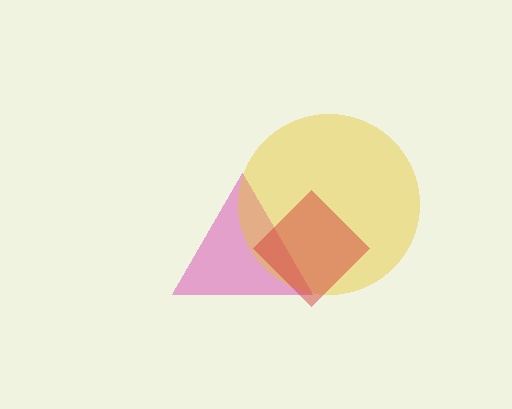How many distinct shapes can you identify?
There are 3 distinct shapes: a pink triangle, a yellow circle, a red diamond.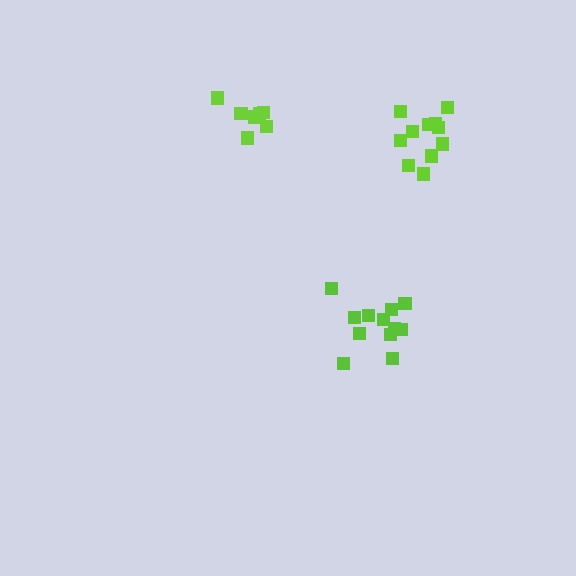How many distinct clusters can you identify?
There are 3 distinct clusters.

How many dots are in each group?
Group 1: 7 dots, Group 2: 11 dots, Group 3: 12 dots (30 total).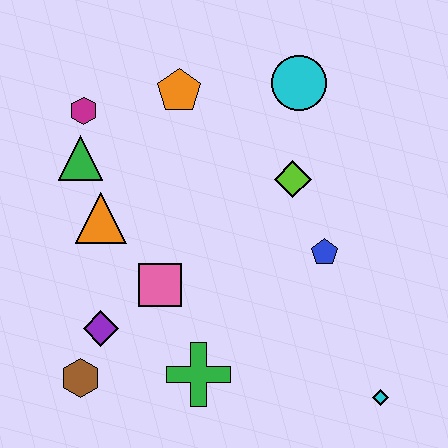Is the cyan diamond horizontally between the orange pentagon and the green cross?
No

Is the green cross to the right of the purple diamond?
Yes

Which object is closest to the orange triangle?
The green triangle is closest to the orange triangle.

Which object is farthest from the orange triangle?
The cyan diamond is farthest from the orange triangle.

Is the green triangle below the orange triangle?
No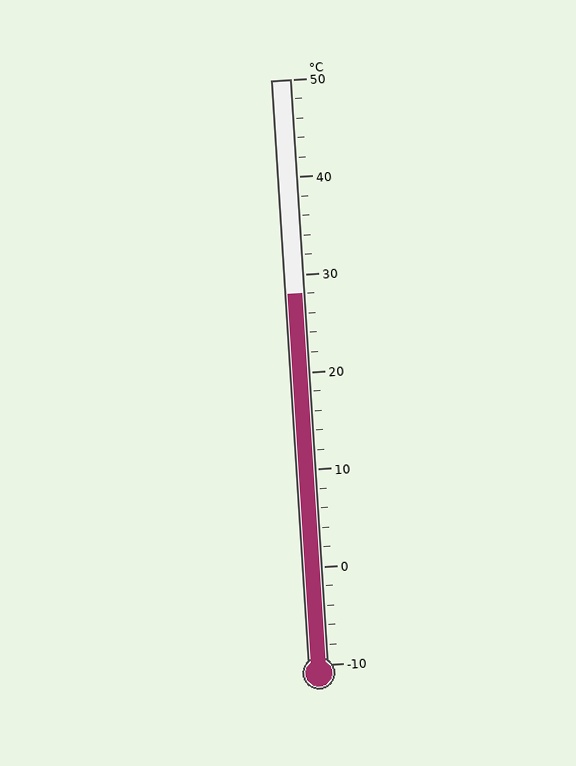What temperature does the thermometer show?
The thermometer shows approximately 28°C.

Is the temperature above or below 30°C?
The temperature is below 30°C.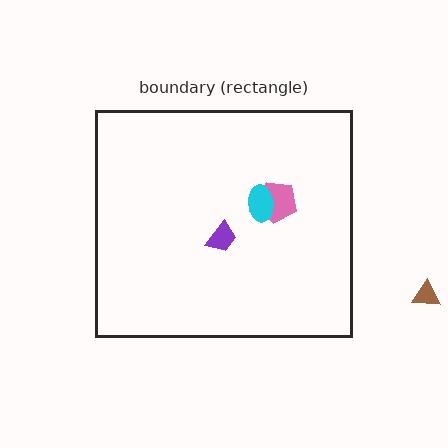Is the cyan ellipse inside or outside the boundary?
Inside.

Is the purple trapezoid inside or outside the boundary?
Inside.